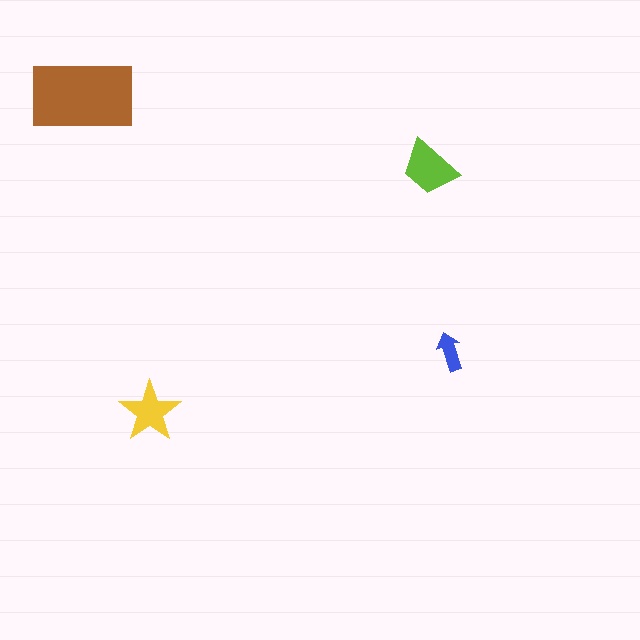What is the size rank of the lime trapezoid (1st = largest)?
2nd.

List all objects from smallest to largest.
The blue arrow, the yellow star, the lime trapezoid, the brown rectangle.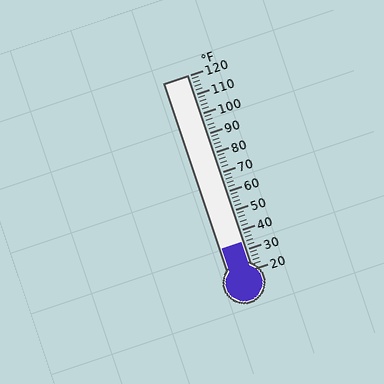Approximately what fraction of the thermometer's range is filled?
The thermometer is filled to approximately 15% of its range.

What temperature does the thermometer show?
The thermometer shows approximately 34°F.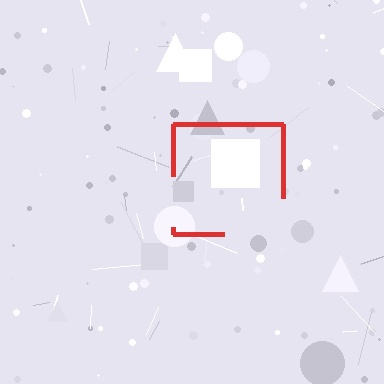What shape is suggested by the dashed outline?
The dashed outline suggests a square.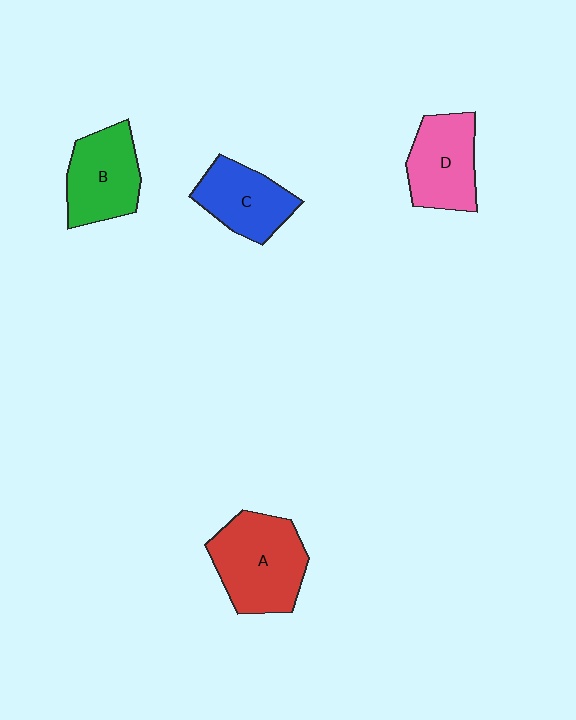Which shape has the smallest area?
Shape C (blue).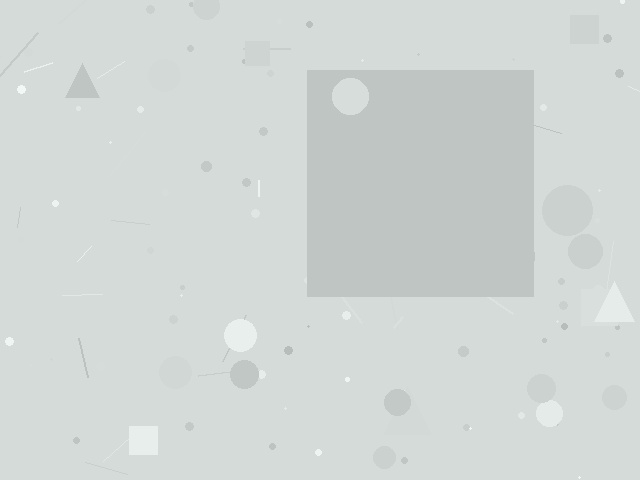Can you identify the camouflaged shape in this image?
The camouflaged shape is a square.